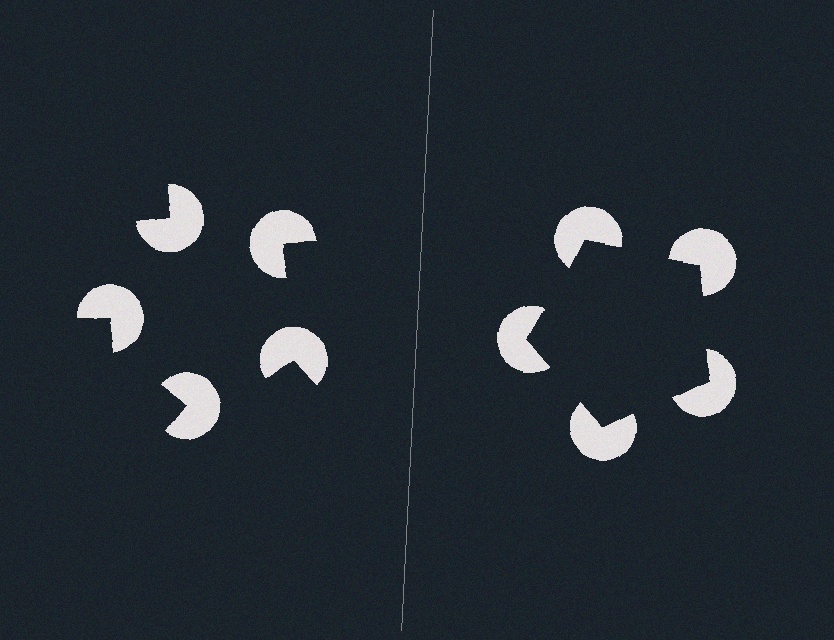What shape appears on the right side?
An illusory pentagon.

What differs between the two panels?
The pac-man discs are positioned identically on both sides; only the wedge orientations differ. On the right they align to a pentagon; on the left they are misaligned.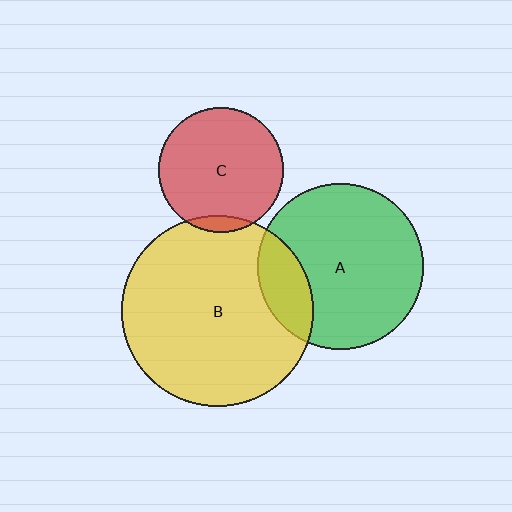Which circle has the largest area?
Circle B (yellow).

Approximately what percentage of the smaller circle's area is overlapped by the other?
Approximately 20%.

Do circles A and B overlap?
Yes.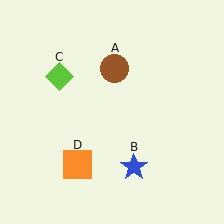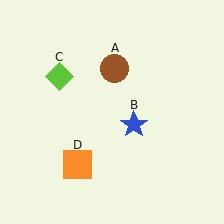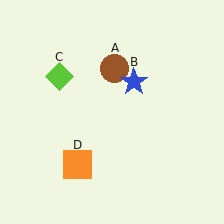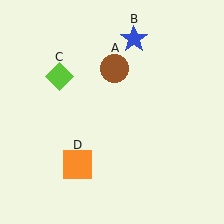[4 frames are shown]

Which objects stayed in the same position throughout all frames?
Brown circle (object A) and lime diamond (object C) and orange square (object D) remained stationary.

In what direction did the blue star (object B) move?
The blue star (object B) moved up.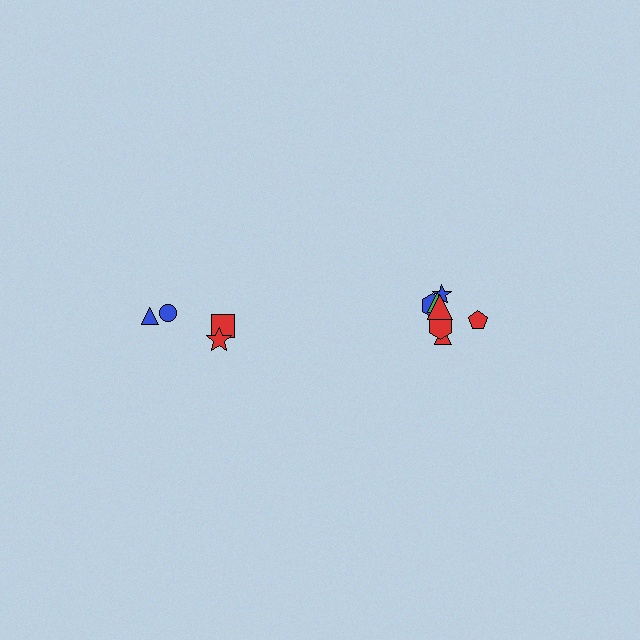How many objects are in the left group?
There are 4 objects.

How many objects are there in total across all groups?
There are 11 objects.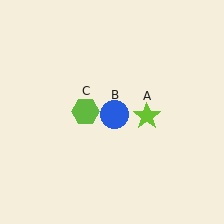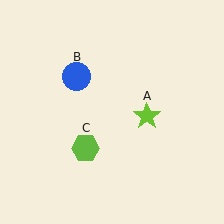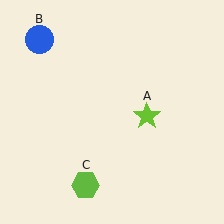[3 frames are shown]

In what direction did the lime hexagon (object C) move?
The lime hexagon (object C) moved down.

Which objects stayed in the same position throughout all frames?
Lime star (object A) remained stationary.